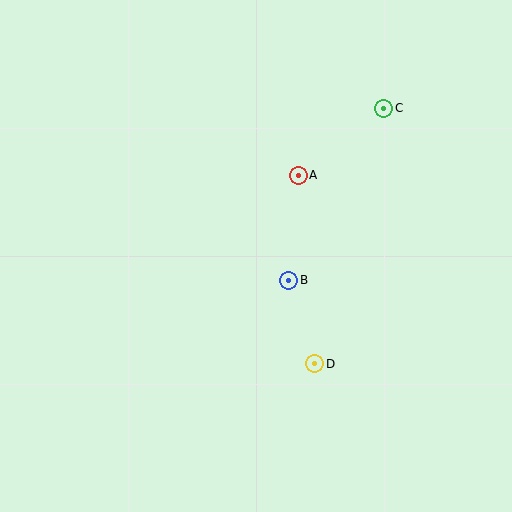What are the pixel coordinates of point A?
Point A is at (298, 175).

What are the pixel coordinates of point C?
Point C is at (384, 108).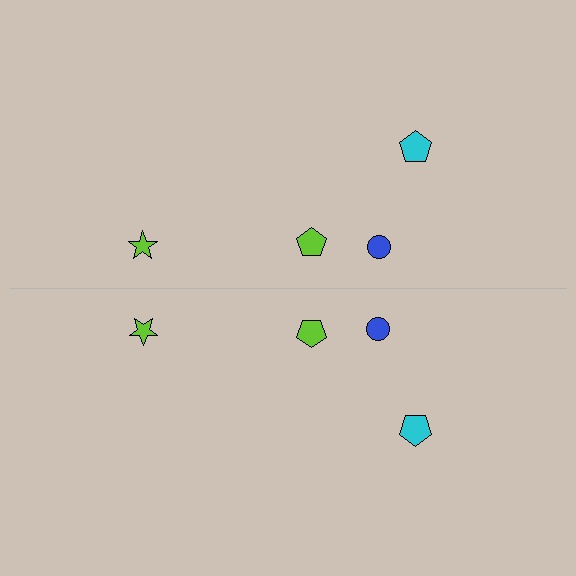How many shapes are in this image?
There are 8 shapes in this image.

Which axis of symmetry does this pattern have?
The pattern has a horizontal axis of symmetry running through the center of the image.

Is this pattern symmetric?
Yes, this pattern has bilateral (reflection) symmetry.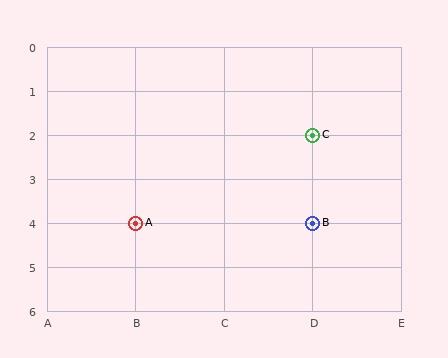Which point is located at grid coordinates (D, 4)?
Point B is at (D, 4).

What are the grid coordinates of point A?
Point A is at grid coordinates (B, 4).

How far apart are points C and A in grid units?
Points C and A are 2 columns and 2 rows apart (about 2.8 grid units diagonally).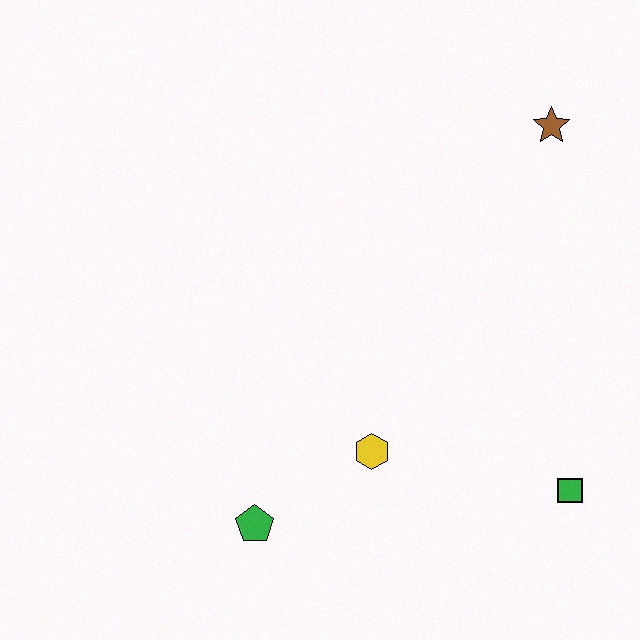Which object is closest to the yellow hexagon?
The green pentagon is closest to the yellow hexagon.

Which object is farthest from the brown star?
The green pentagon is farthest from the brown star.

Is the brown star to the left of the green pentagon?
No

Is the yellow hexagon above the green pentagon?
Yes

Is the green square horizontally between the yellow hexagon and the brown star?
No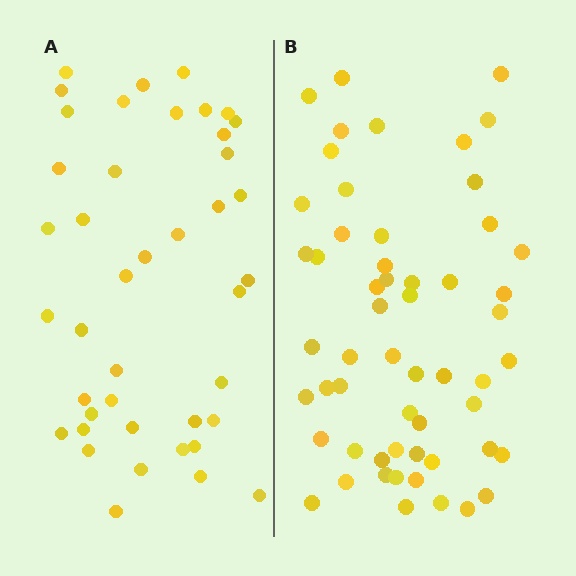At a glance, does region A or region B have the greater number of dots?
Region B (the right region) has more dots.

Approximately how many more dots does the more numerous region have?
Region B has approximately 15 more dots than region A.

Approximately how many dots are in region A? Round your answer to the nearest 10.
About 40 dots. (The exact count is 42, which rounds to 40.)